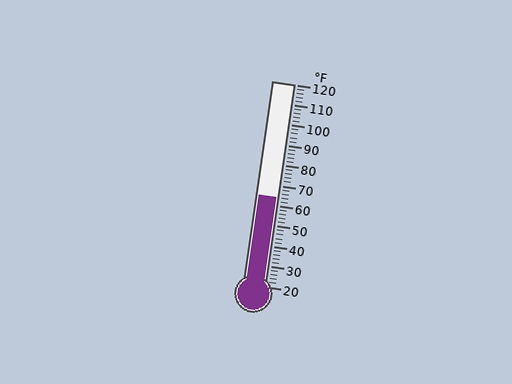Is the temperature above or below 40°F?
The temperature is above 40°F.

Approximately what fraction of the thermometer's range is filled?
The thermometer is filled to approximately 45% of its range.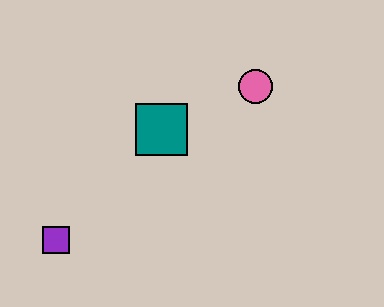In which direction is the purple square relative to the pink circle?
The purple square is to the left of the pink circle.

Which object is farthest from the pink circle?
The purple square is farthest from the pink circle.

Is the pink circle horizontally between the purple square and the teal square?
No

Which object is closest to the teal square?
The pink circle is closest to the teal square.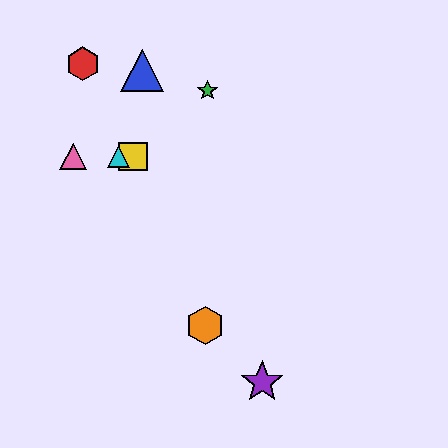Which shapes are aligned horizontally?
The yellow square, the cyan triangle, the pink triangle are aligned horizontally.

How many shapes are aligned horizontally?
3 shapes (the yellow square, the cyan triangle, the pink triangle) are aligned horizontally.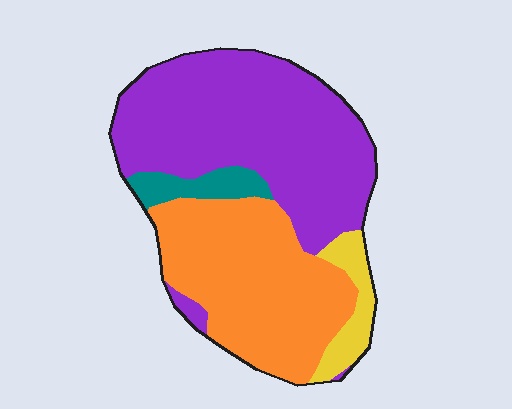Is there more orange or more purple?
Purple.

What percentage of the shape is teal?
Teal covers roughly 5% of the shape.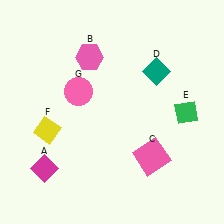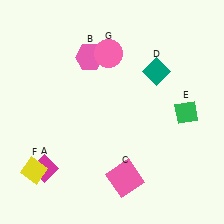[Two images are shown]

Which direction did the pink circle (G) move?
The pink circle (G) moved up.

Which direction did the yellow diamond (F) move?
The yellow diamond (F) moved down.